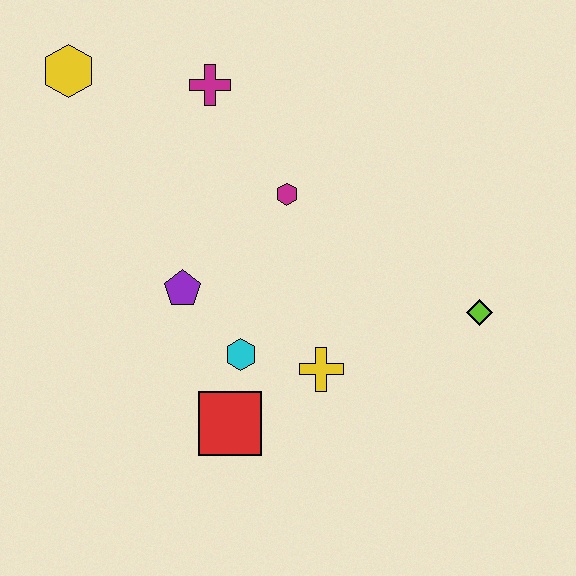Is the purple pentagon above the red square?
Yes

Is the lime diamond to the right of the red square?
Yes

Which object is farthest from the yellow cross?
The yellow hexagon is farthest from the yellow cross.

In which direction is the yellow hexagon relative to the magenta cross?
The yellow hexagon is to the left of the magenta cross.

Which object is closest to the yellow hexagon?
The magenta cross is closest to the yellow hexagon.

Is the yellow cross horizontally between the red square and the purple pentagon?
No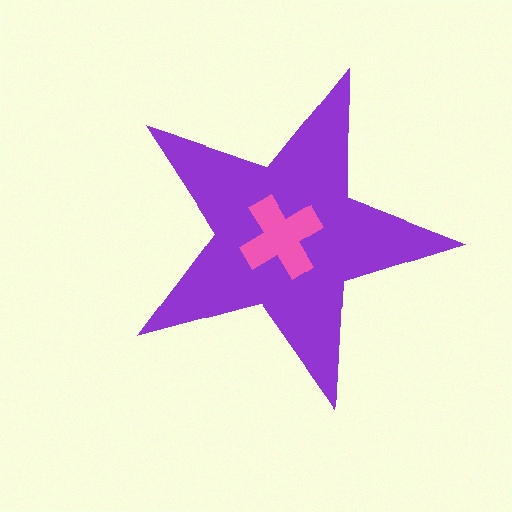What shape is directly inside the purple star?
The pink cross.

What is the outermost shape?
The purple star.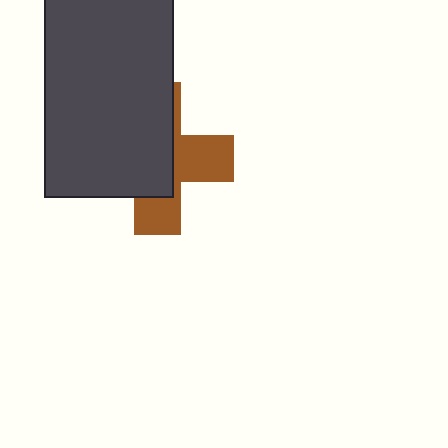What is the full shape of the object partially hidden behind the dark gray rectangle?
The partially hidden object is a brown cross.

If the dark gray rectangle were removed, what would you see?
You would see the complete brown cross.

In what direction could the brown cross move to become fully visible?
The brown cross could move right. That would shift it out from behind the dark gray rectangle entirely.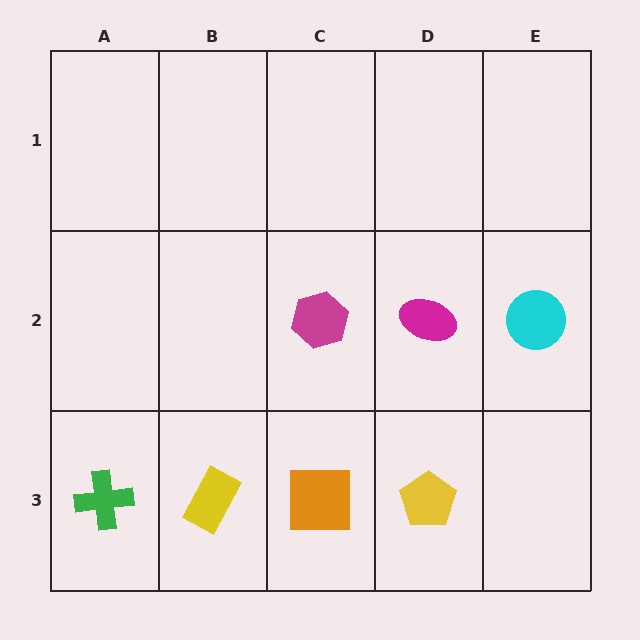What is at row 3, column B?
A yellow rectangle.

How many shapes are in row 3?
4 shapes.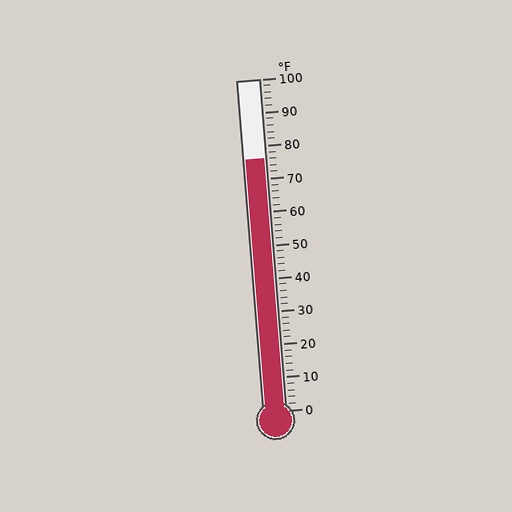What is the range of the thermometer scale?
The thermometer scale ranges from 0°F to 100°F.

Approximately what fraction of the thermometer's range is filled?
The thermometer is filled to approximately 75% of its range.